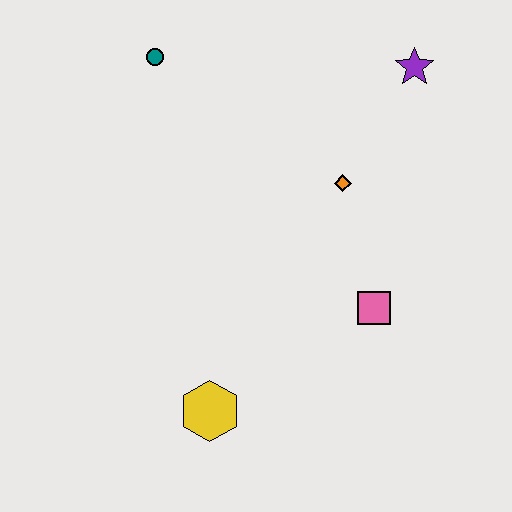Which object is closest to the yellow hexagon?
The pink square is closest to the yellow hexagon.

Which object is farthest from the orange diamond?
The yellow hexagon is farthest from the orange diamond.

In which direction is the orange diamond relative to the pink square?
The orange diamond is above the pink square.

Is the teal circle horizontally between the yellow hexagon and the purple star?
No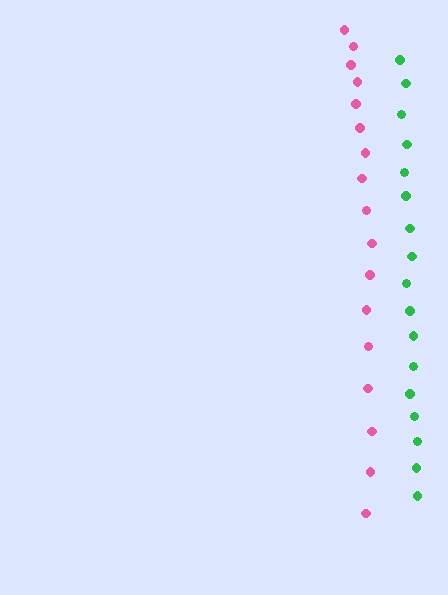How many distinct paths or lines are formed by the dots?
There are 2 distinct paths.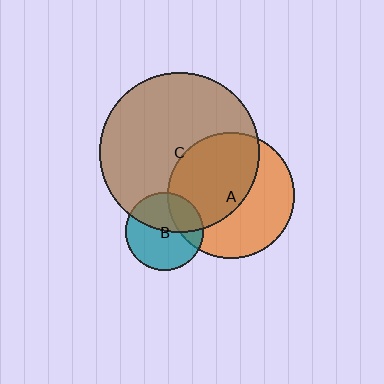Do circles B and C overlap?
Yes.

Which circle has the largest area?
Circle C (brown).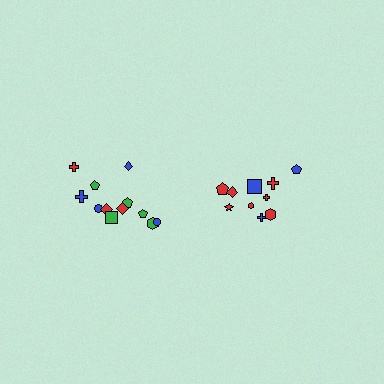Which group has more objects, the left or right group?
The left group.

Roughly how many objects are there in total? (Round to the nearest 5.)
Roughly 20 objects in total.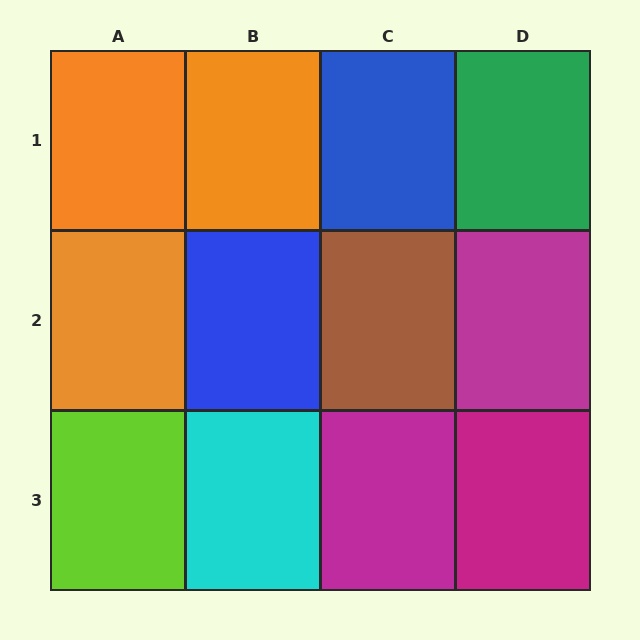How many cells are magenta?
3 cells are magenta.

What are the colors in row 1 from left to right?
Orange, orange, blue, green.